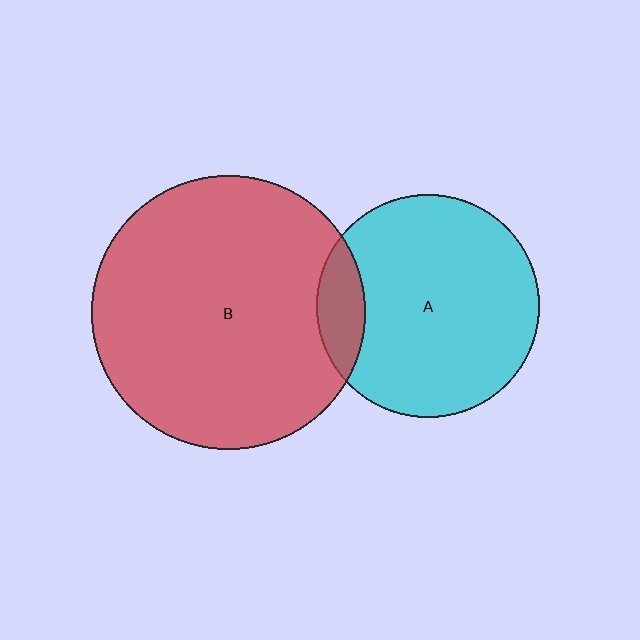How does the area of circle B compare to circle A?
Approximately 1.5 times.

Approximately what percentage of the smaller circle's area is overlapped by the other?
Approximately 15%.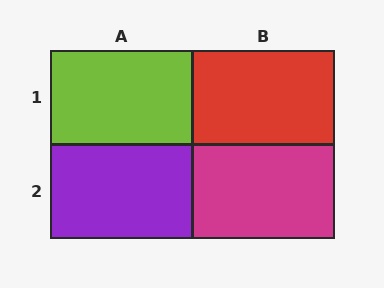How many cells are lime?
1 cell is lime.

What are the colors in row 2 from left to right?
Purple, magenta.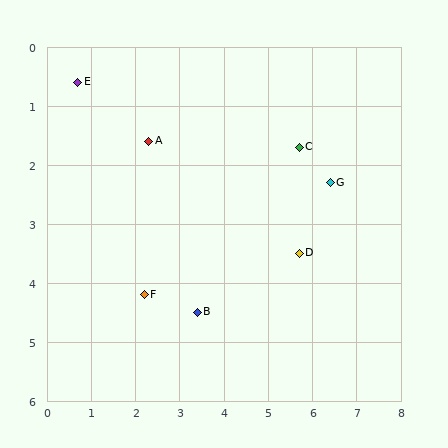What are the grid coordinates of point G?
Point G is at approximately (6.4, 2.3).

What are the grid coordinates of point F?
Point F is at approximately (2.2, 4.2).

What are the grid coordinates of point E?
Point E is at approximately (0.7, 0.6).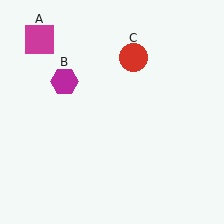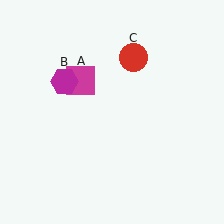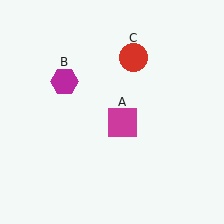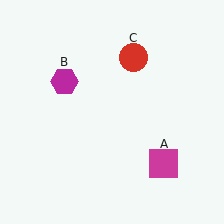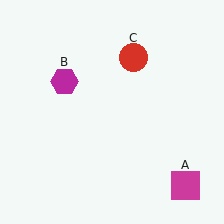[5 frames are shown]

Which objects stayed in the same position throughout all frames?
Magenta hexagon (object B) and red circle (object C) remained stationary.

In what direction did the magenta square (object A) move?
The magenta square (object A) moved down and to the right.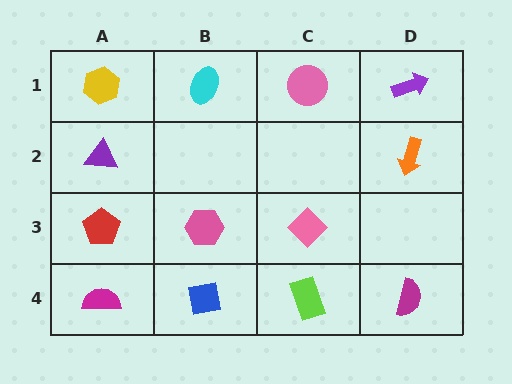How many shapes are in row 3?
3 shapes.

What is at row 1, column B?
A cyan ellipse.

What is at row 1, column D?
A purple arrow.